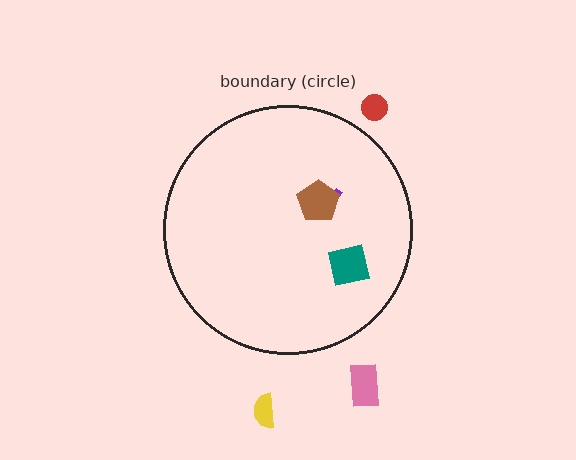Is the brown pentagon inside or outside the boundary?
Inside.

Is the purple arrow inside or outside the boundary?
Inside.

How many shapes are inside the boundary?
3 inside, 3 outside.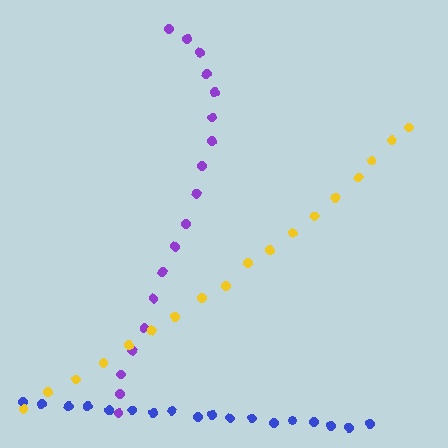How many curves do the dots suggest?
There are 3 distinct paths.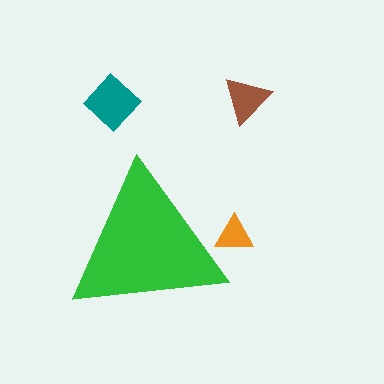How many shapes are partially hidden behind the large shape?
1 shape is partially hidden.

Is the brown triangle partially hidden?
No, the brown triangle is fully visible.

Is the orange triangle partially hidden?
Yes, the orange triangle is partially hidden behind the green triangle.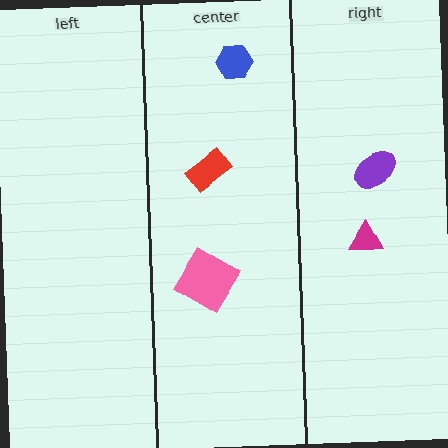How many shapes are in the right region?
2.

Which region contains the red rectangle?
The center region.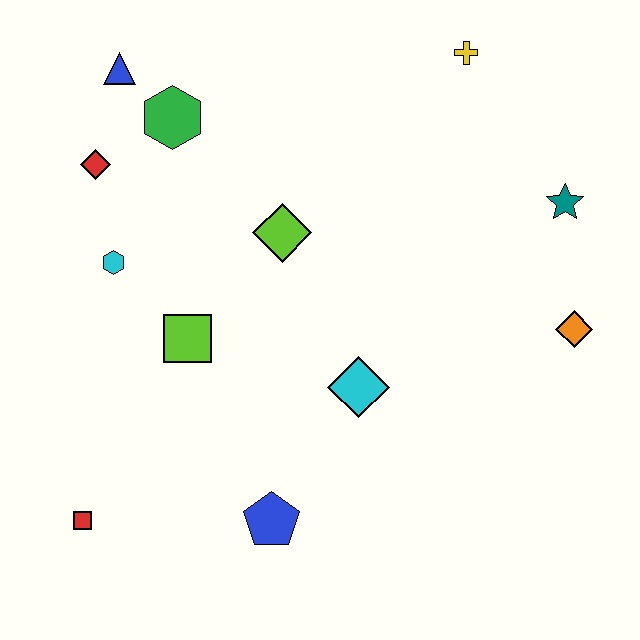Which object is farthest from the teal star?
The red square is farthest from the teal star.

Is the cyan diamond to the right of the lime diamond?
Yes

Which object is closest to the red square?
The blue pentagon is closest to the red square.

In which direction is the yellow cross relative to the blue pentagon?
The yellow cross is above the blue pentagon.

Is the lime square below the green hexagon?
Yes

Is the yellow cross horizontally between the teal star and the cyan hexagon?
Yes